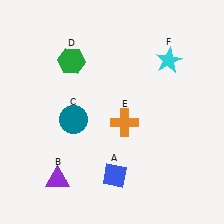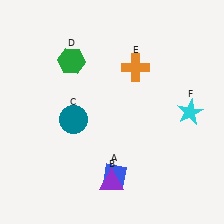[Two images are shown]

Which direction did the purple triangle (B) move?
The purple triangle (B) moved right.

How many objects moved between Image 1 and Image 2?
3 objects moved between the two images.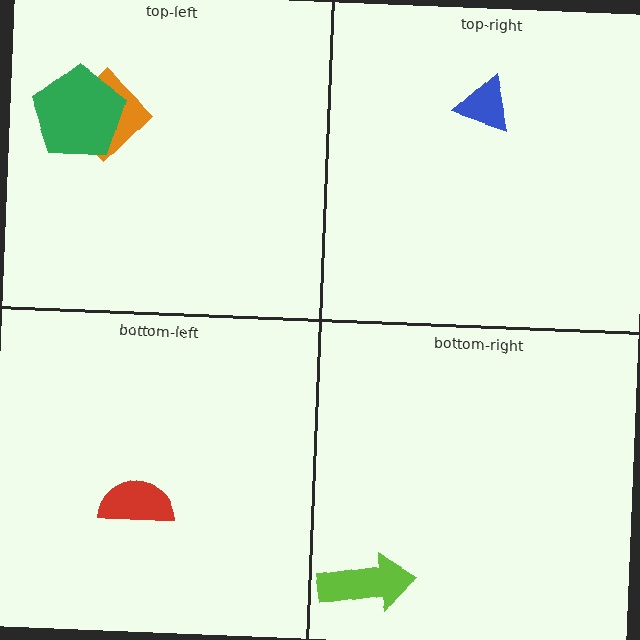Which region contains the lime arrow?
The bottom-right region.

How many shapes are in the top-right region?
1.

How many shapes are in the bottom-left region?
1.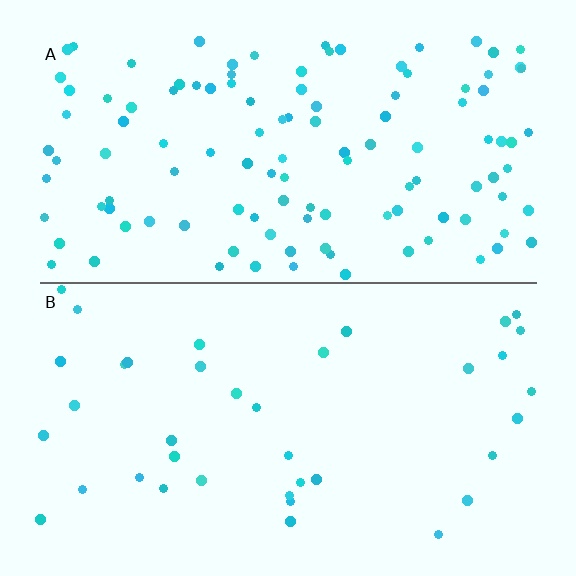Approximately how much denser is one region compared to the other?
Approximately 3.0× — region A over region B.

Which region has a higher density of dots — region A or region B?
A (the top).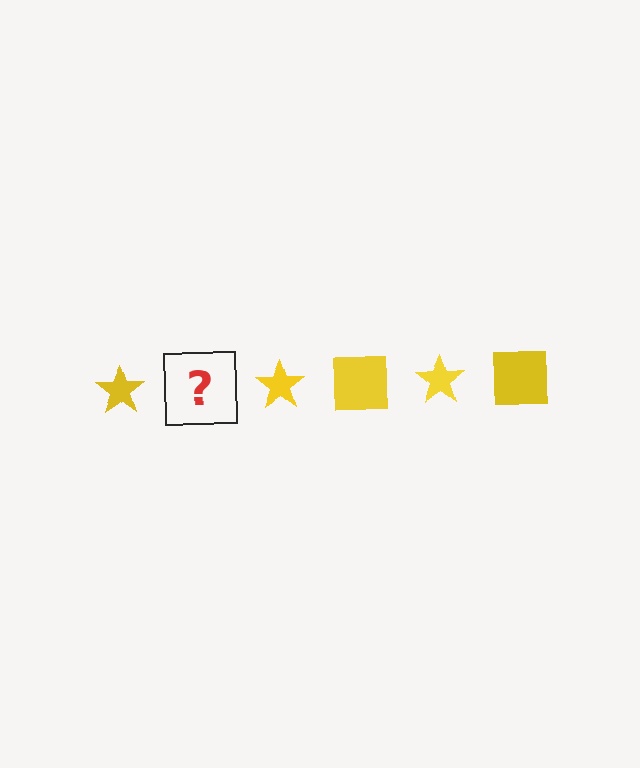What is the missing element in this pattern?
The missing element is a yellow square.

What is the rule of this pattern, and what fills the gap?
The rule is that the pattern cycles through star, square shapes in yellow. The gap should be filled with a yellow square.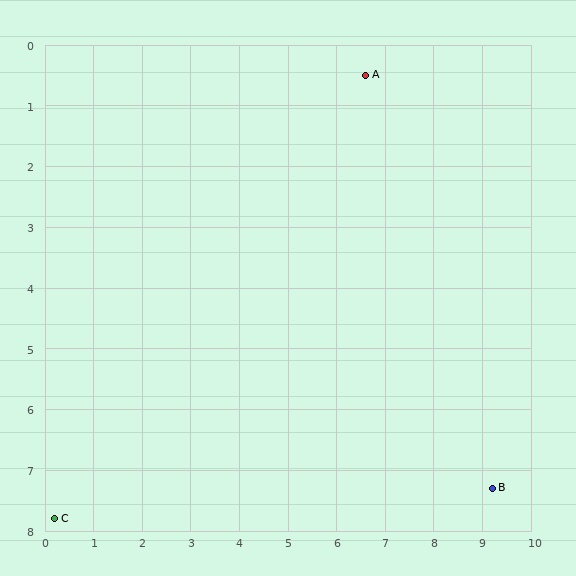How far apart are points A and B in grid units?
Points A and B are about 7.3 grid units apart.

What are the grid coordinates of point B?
Point B is at approximately (9.2, 7.3).